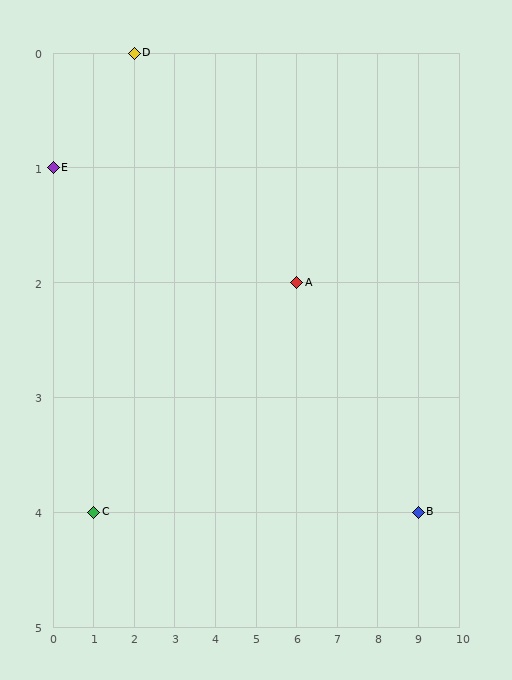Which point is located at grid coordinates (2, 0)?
Point D is at (2, 0).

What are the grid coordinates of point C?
Point C is at grid coordinates (1, 4).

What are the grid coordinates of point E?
Point E is at grid coordinates (0, 1).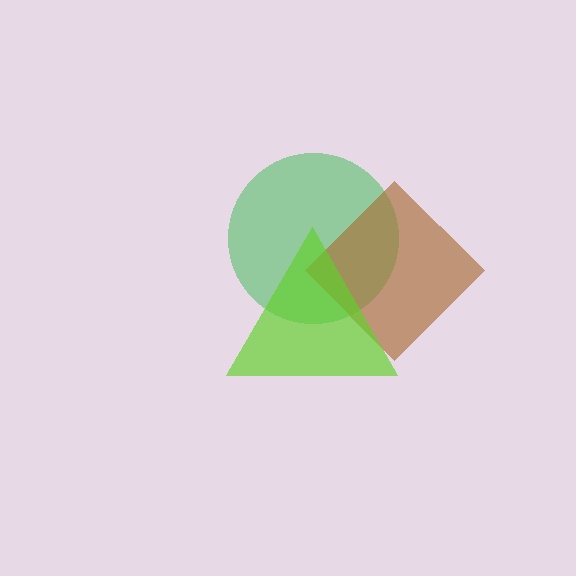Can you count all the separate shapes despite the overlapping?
Yes, there are 3 separate shapes.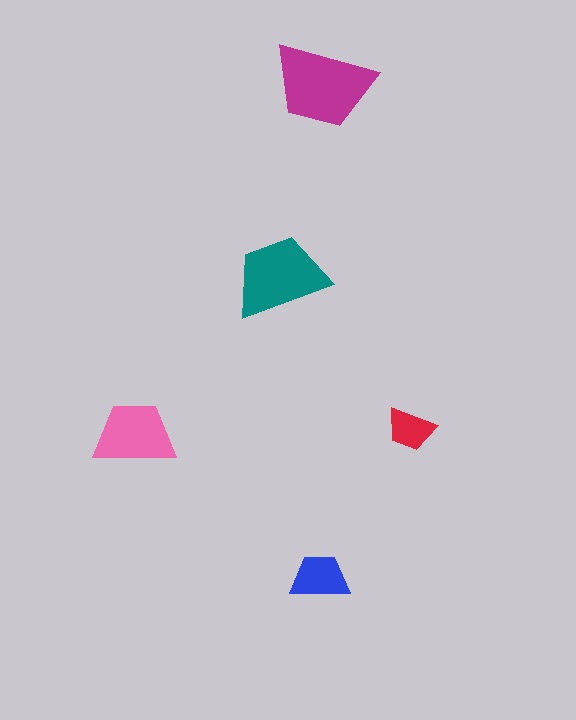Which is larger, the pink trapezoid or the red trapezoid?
The pink one.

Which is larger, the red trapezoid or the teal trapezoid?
The teal one.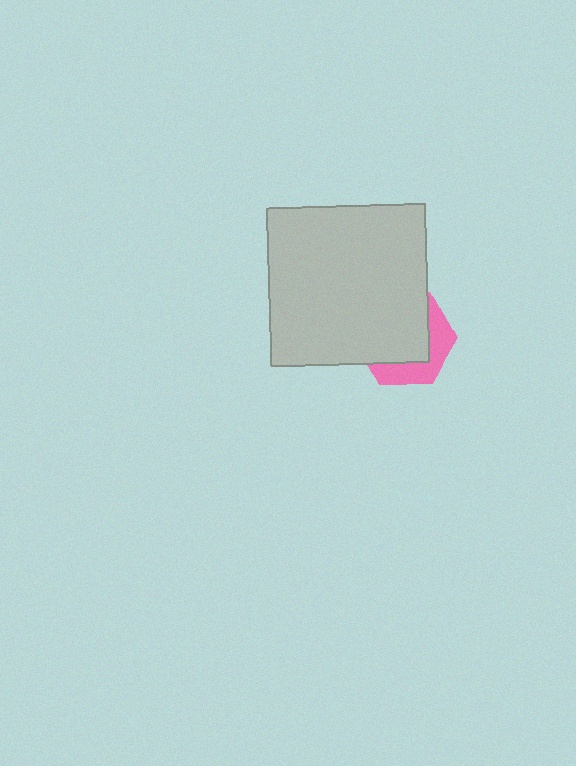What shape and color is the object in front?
The object in front is a light gray square.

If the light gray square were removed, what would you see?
You would see the complete pink hexagon.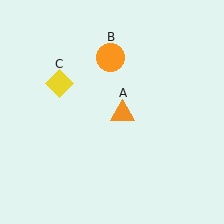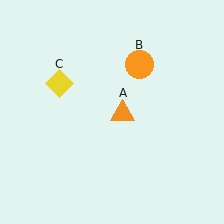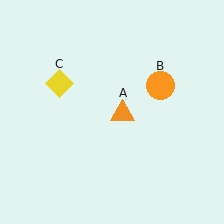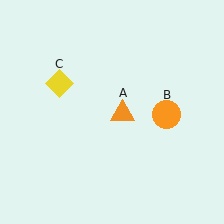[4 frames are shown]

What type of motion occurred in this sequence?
The orange circle (object B) rotated clockwise around the center of the scene.